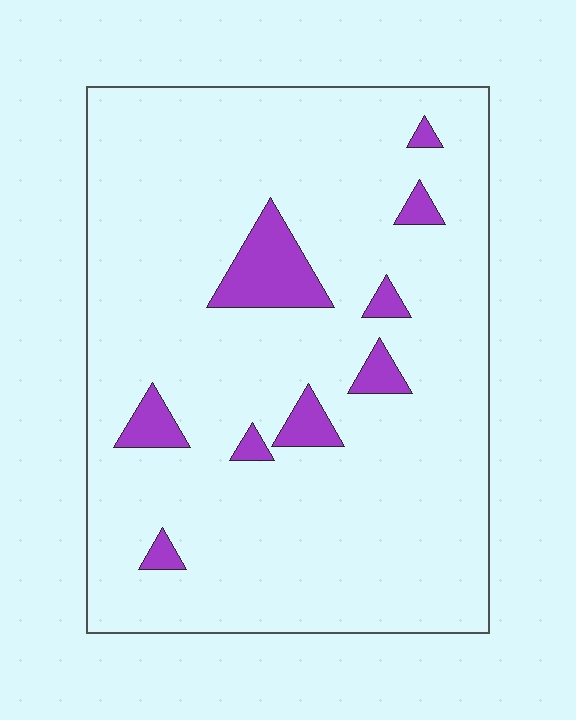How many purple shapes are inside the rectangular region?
9.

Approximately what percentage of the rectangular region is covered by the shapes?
Approximately 10%.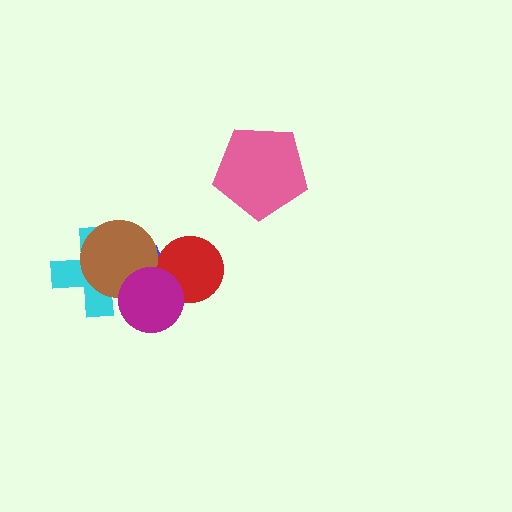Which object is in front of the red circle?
The magenta circle is in front of the red circle.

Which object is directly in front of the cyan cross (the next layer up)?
The brown circle is directly in front of the cyan cross.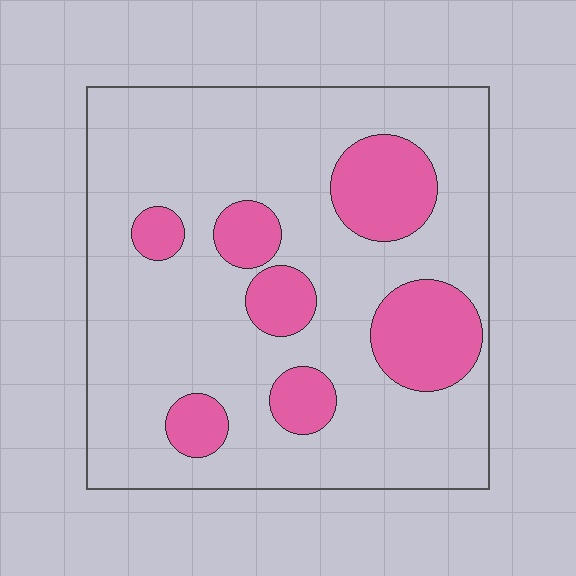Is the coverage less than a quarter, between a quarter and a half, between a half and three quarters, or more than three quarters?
Less than a quarter.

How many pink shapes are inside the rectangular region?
7.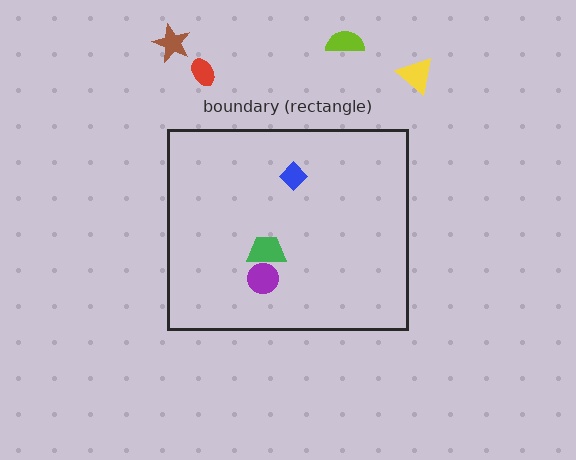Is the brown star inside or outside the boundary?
Outside.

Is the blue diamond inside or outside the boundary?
Inside.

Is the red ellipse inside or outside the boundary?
Outside.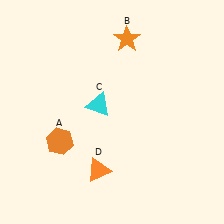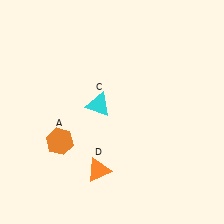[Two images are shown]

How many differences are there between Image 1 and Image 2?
There is 1 difference between the two images.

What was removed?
The orange star (B) was removed in Image 2.